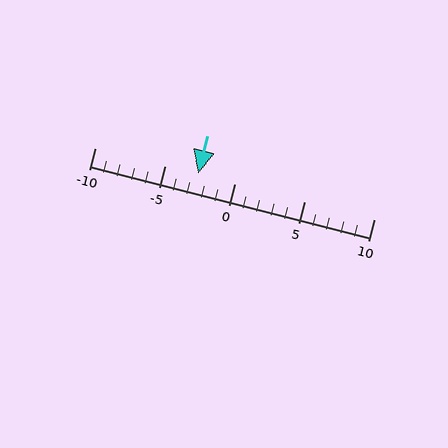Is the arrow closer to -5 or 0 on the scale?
The arrow is closer to -5.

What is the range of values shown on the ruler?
The ruler shows values from -10 to 10.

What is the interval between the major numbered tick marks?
The major tick marks are spaced 5 units apart.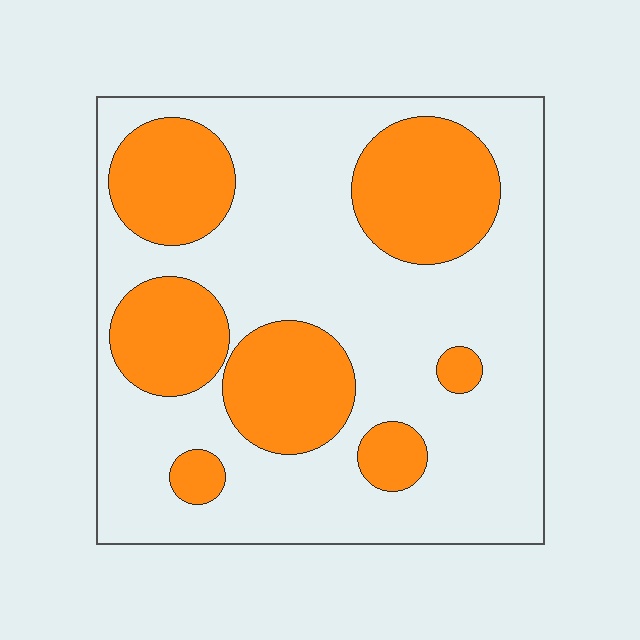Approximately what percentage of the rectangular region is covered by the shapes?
Approximately 30%.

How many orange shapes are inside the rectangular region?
7.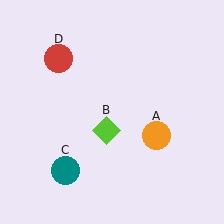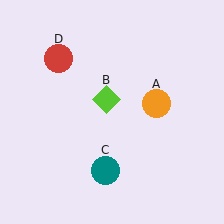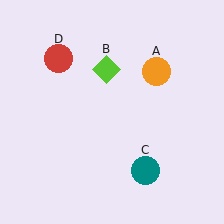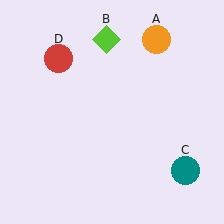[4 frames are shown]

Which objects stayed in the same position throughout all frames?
Red circle (object D) remained stationary.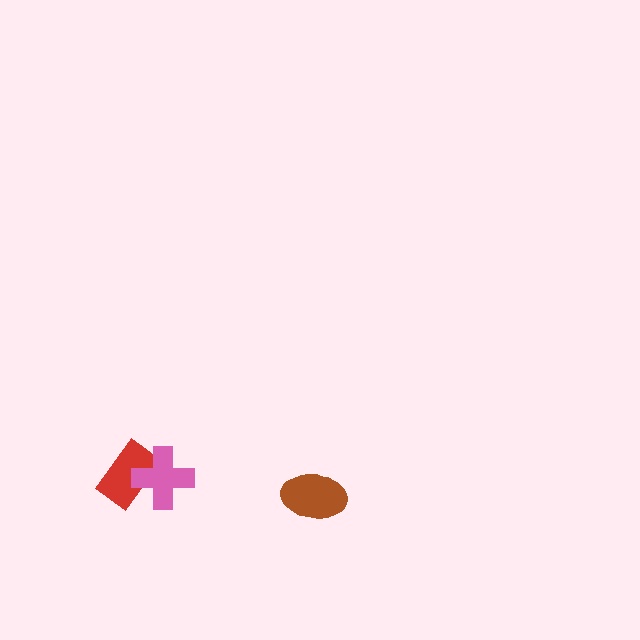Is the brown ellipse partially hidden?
No, no other shape covers it.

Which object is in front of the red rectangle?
The pink cross is in front of the red rectangle.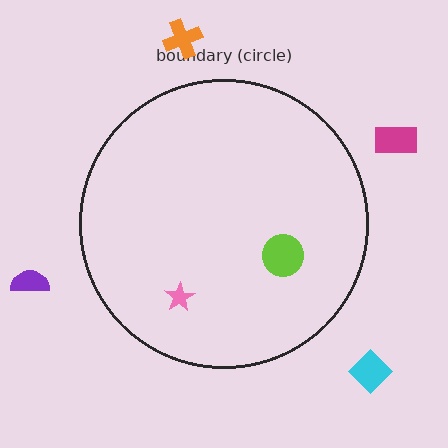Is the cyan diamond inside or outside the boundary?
Outside.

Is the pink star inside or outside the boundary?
Inside.